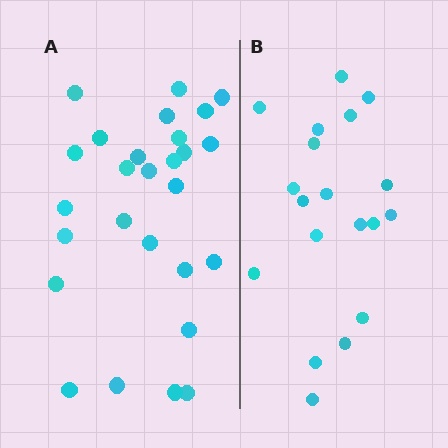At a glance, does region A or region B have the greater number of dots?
Region A (the left region) has more dots.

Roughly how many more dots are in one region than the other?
Region A has roughly 8 or so more dots than region B.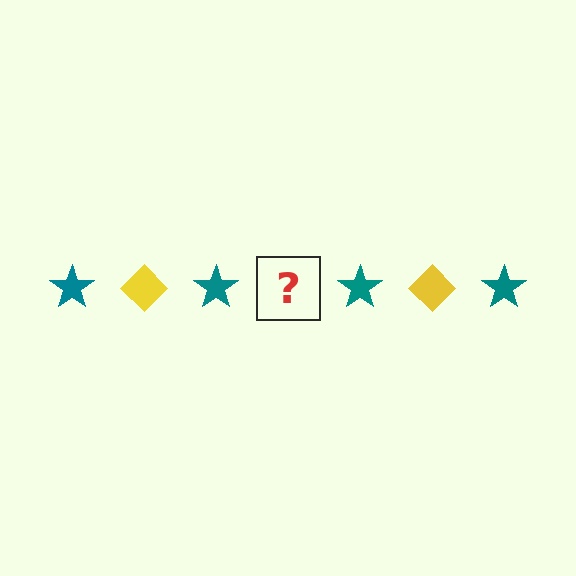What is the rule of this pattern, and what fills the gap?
The rule is that the pattern alternates between teal star and yellow diamond. The gap should be filled with a yellow diamond.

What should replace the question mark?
The question mark should be replaced with a yellow diamond.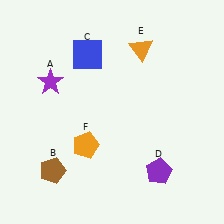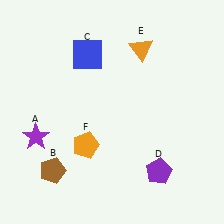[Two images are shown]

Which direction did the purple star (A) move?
The purple star (A) moved down.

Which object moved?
The purple star (A) moved down.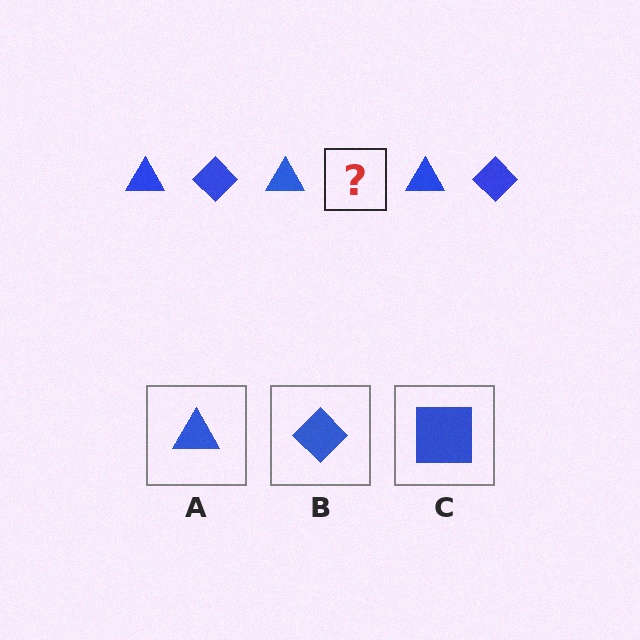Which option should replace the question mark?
Option B.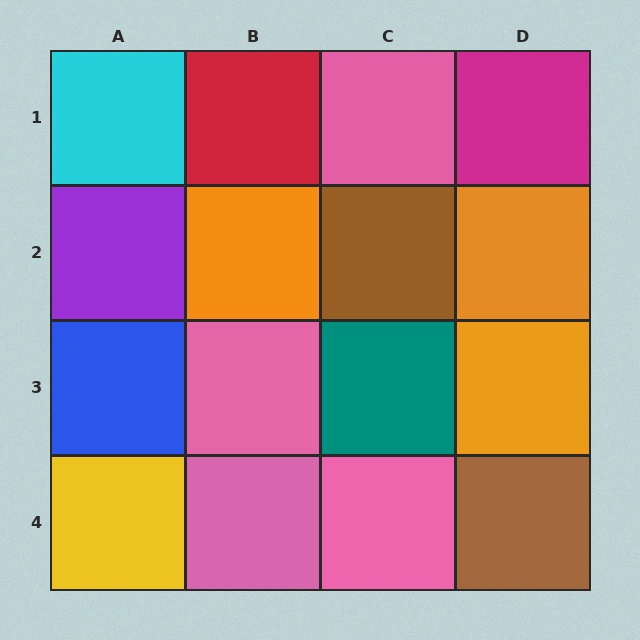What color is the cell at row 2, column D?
Orange.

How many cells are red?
1 cell is red.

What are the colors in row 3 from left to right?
Blue, pink, teal, orange.